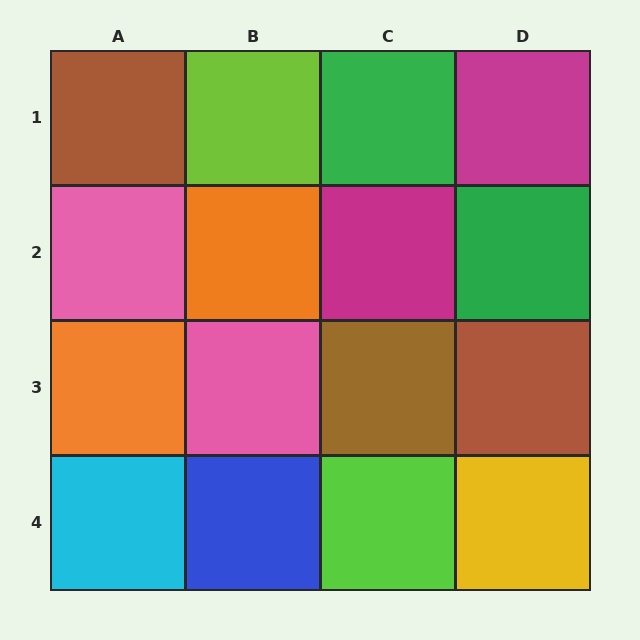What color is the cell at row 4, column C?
Lime.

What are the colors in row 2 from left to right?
Pink, orange, magenta, green.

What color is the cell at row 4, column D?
Yellow.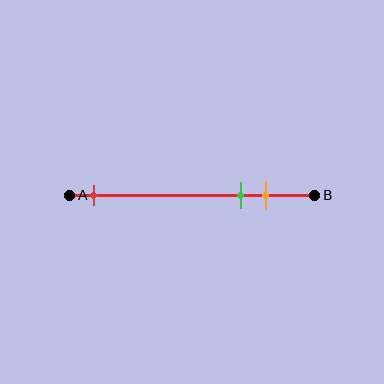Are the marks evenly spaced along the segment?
No, the marks are not evenly spaced.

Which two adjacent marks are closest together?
The green and orange marks are the closest adjacent pair.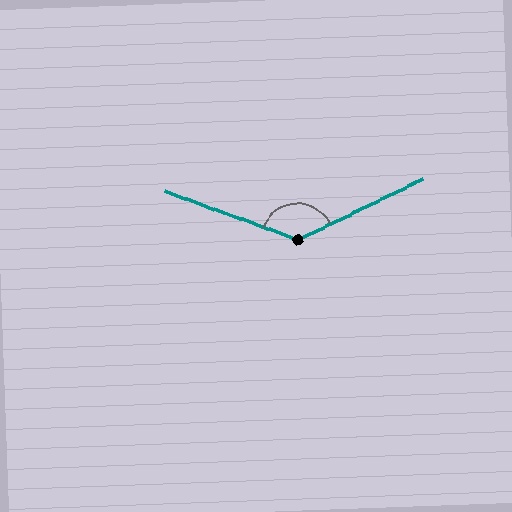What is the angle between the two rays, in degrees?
Approximately 134 degrees.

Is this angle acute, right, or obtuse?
It is obtuse.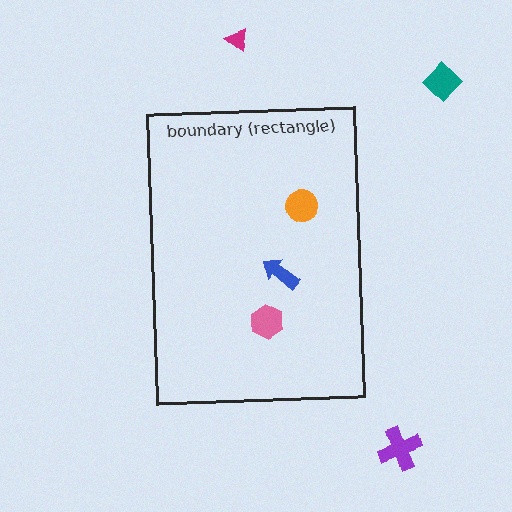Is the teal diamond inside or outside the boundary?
Outside.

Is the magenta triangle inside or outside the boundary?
Outside.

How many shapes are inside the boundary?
3 inside, 3 outside.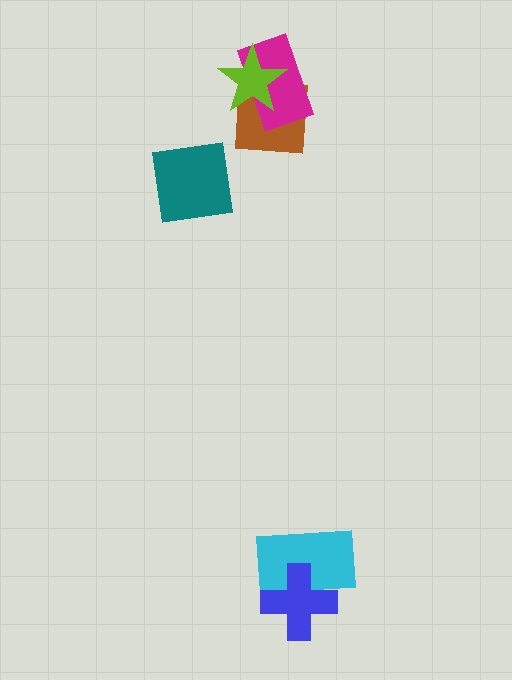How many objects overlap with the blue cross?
1 object overlaps with the blue cross.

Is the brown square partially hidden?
Yes, it is partially covered by another shape.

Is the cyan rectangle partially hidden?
Yes, it is partially covered by another shape.